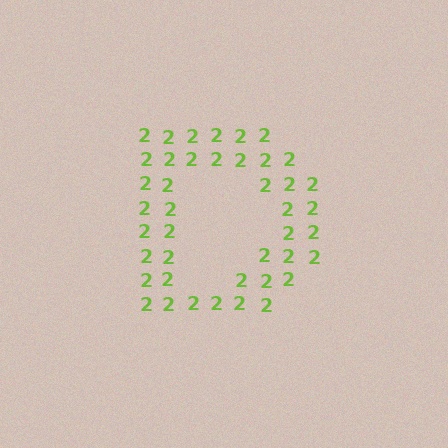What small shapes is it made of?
It is made of small digit 2's.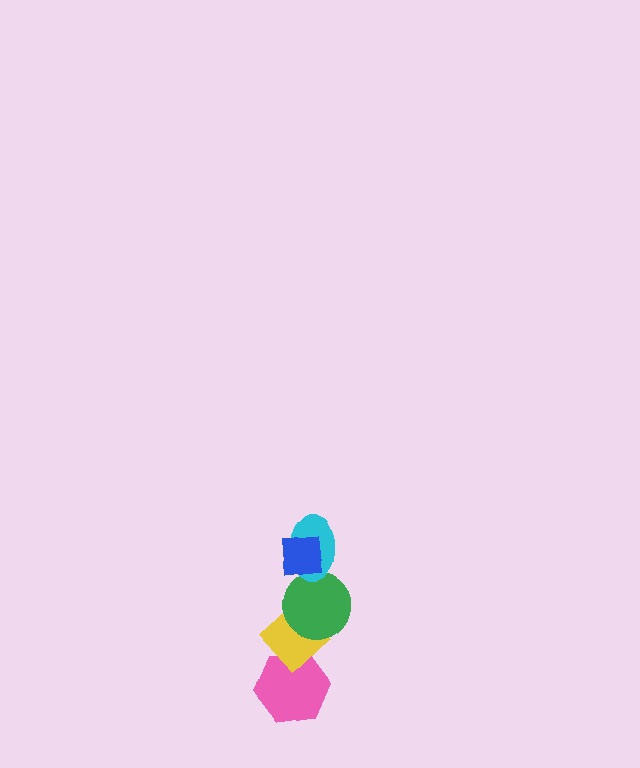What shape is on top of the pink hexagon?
The yellow diamond is on top of the pink hexagon.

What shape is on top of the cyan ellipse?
The blue square is on top of the cyan ellipse.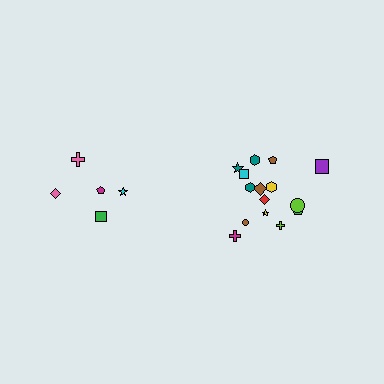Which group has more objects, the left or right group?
The right group.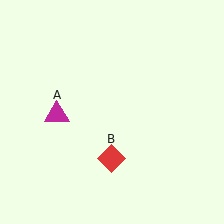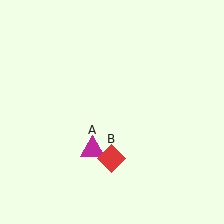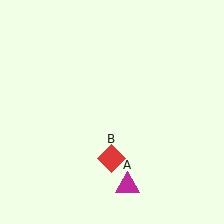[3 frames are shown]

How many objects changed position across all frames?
1 object changed position: magenta triangle (object A).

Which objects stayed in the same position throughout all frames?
Red diamond (object B) remained stationary.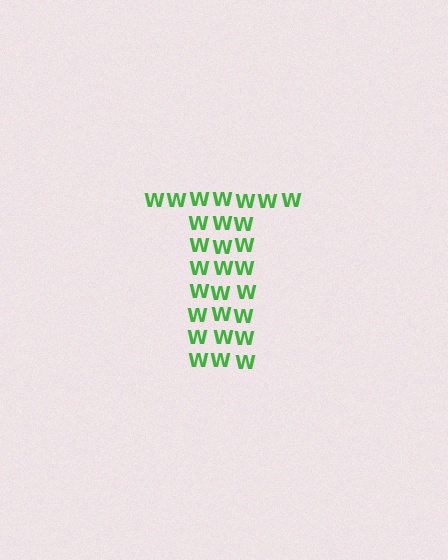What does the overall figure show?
The overall figure shows the letter T.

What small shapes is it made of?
It is made of small letter W's.